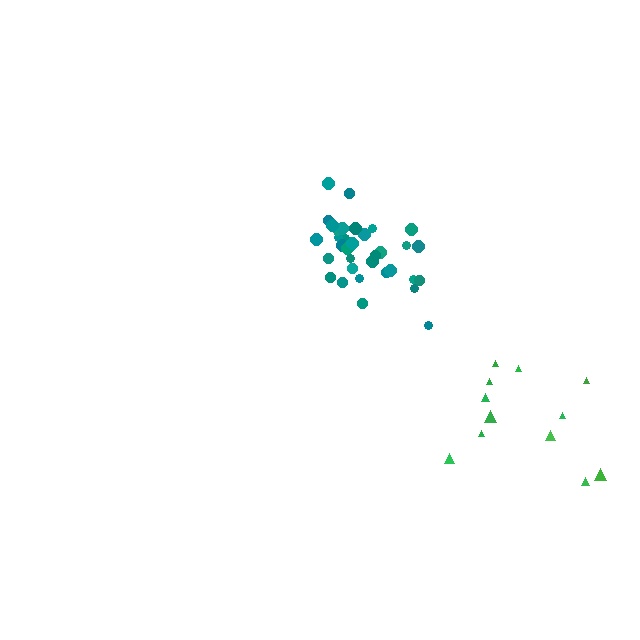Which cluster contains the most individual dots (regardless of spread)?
Teal (35).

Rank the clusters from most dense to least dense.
teal, green.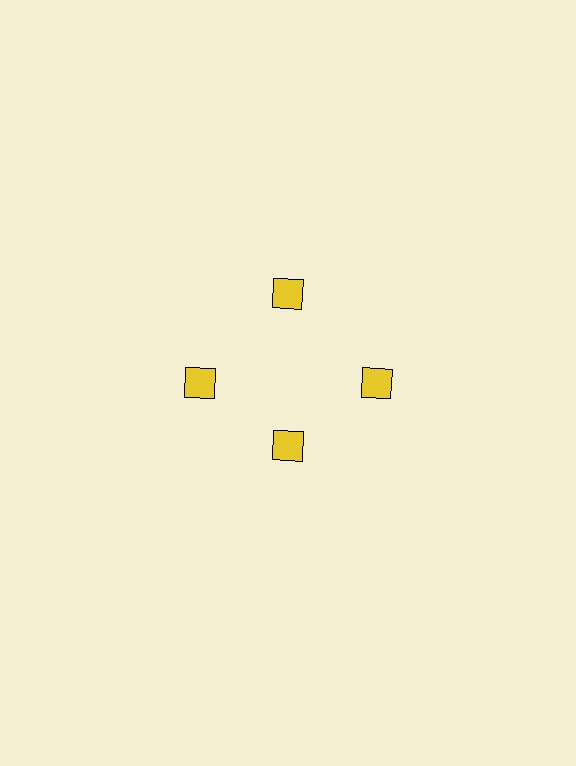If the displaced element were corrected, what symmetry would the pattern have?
It would have 4-fold rotational symmetry — the pattern would map onto itself every 90 degrees.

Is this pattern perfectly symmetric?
No. The 4 yellow squares are arranged in a ring, but one element near the 6 o'clock position is pulled inward toward the center, breaking the 4-fold rotational symmetry.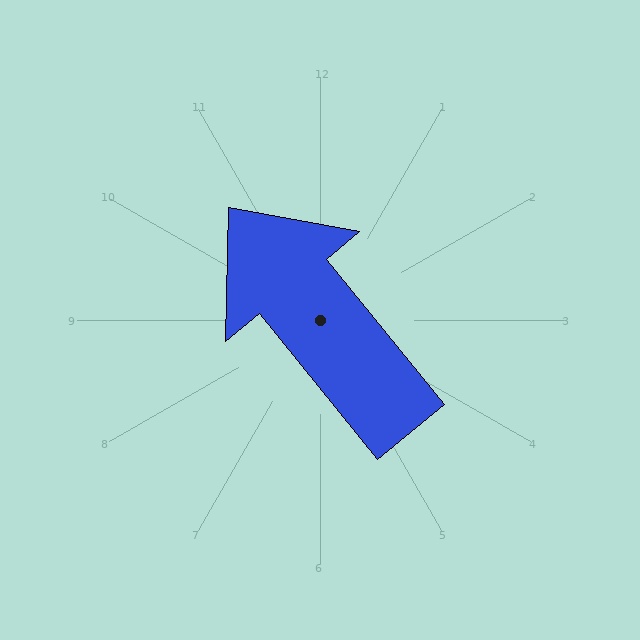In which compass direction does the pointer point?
Northwest.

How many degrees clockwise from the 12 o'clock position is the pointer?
Approximately 321 degrees.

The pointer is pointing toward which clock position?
Roughly 11 o'clock.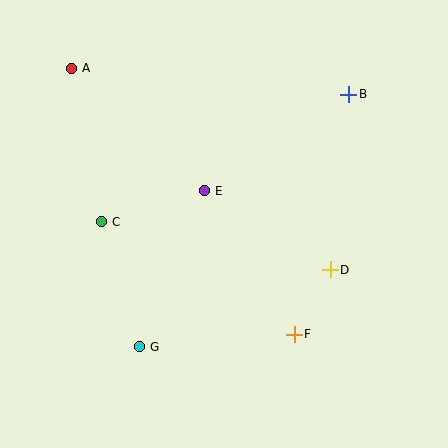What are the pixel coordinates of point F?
Point F is at (294, 334).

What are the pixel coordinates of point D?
Point D is at (330, 270).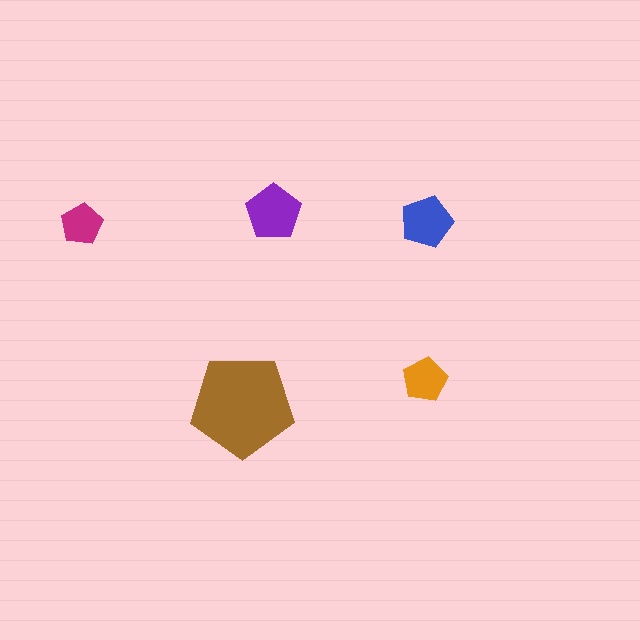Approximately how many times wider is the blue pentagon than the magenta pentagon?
About 1.5 times wider.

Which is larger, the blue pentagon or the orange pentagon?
The blue one.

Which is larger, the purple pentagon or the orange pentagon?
The purple one.